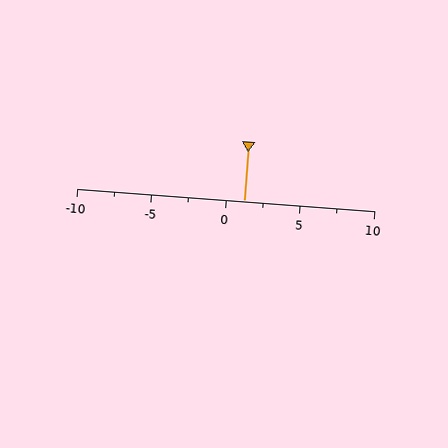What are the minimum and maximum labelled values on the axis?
The axis runs from -10 to 10.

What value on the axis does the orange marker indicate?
The marker indicates approximately 1.2.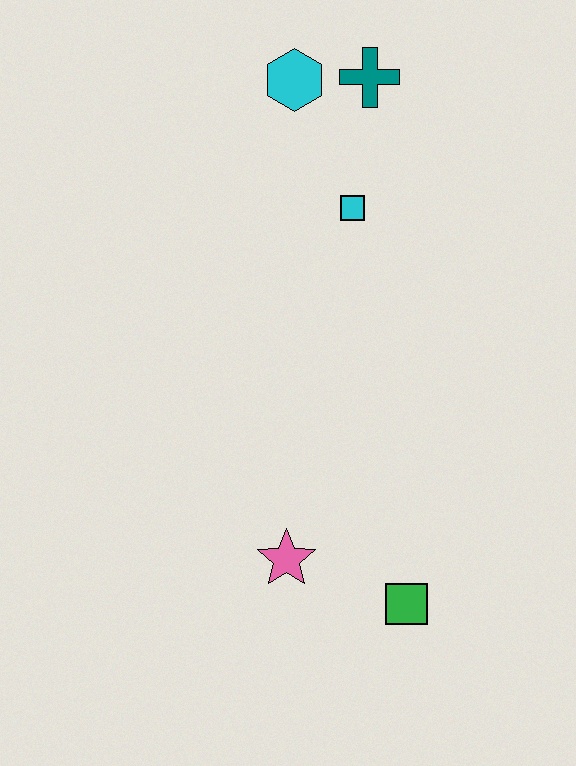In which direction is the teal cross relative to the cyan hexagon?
The teal cross is to the right of the cyan hexagon.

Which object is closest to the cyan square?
The teal cross is closest to the cyan square.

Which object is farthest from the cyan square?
The green square is farthest from the cyan square.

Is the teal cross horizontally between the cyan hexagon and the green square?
Yes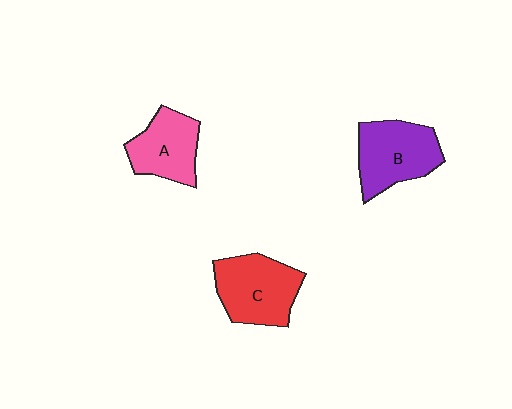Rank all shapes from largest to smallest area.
From largest to smallest: C (red), B (purple), A (pink).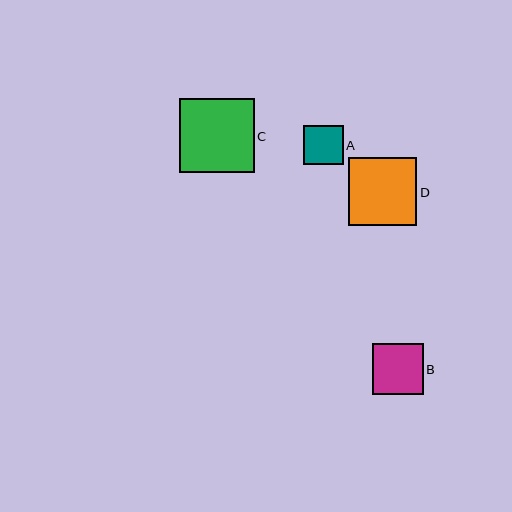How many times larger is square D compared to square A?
Square D is approximately 1.7 times the size of square A.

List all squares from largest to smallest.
From largest to smallest: C, D, B, A.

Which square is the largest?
Square C is the largest with a size of approximately 74 pixels.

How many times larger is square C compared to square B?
Square C is approximately 1.5 times the size of square B.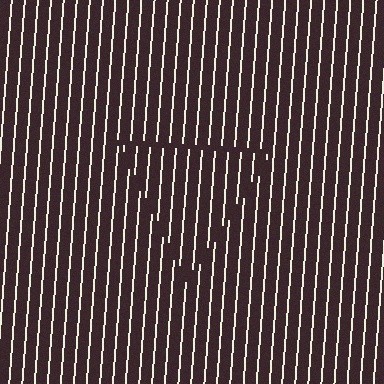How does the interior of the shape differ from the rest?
The interior of the shape contains the same grating, shifted by half a period — the contour is defined by the phase discontinuity where line-ends from the inner and outer gratings abut.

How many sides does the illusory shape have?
3 sides — the line-ends trace a triangle.